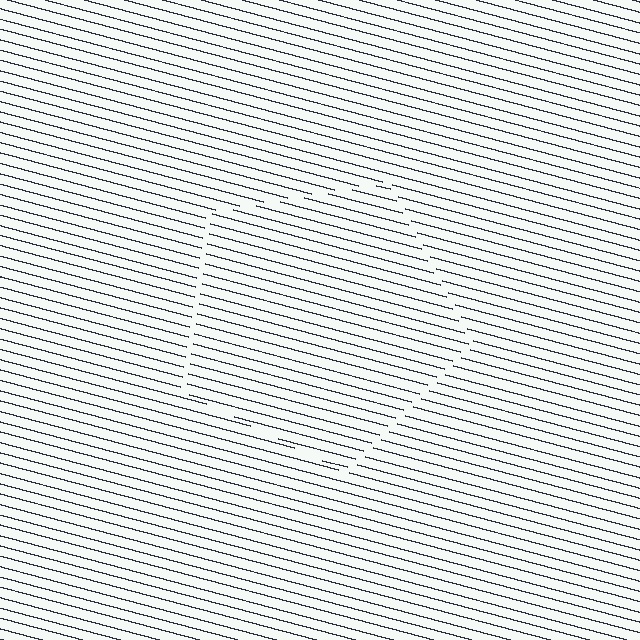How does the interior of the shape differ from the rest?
The interior of the shape contains the same grating, shifted by half a period — the contour is defined by the phase discontinuity where line-ends from the inner and outer gratings abut.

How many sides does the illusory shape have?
5 sides — the line-ends trace a pentagon.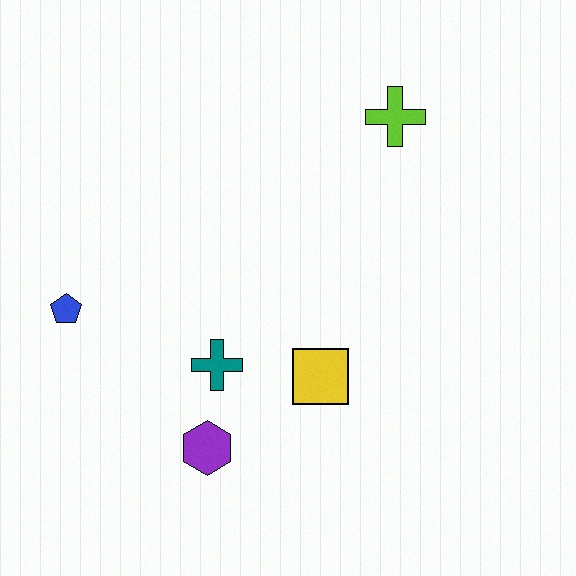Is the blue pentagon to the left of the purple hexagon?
Yes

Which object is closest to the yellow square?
The teal cross is closest to the yellow square.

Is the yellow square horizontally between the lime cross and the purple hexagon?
Yes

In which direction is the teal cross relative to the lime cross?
The teal cross is below the lime cross.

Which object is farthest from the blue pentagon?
The lime cross is farthest from the blue pentagon.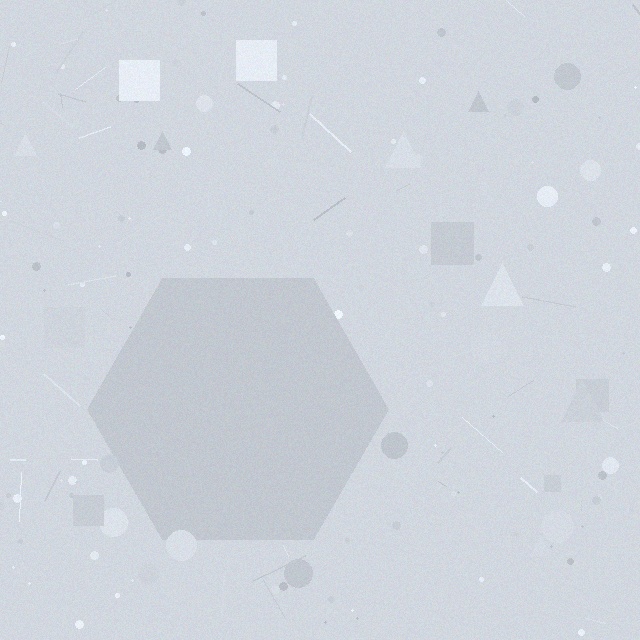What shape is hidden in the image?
A hexagon is hidden in the image.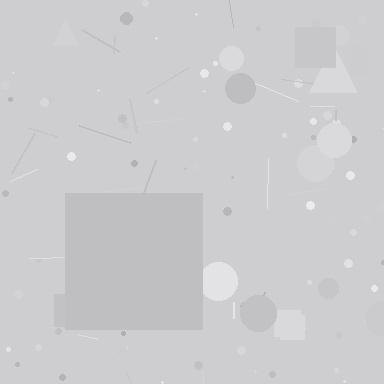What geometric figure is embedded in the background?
A square is embedded in the background.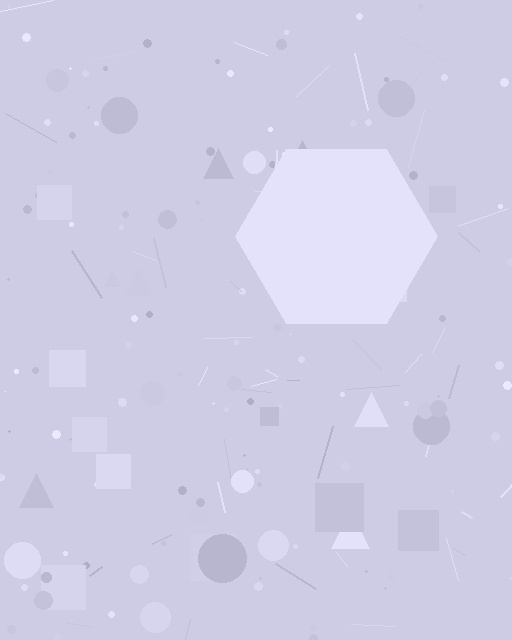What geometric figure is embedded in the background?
A hexagon is embedded in the background.